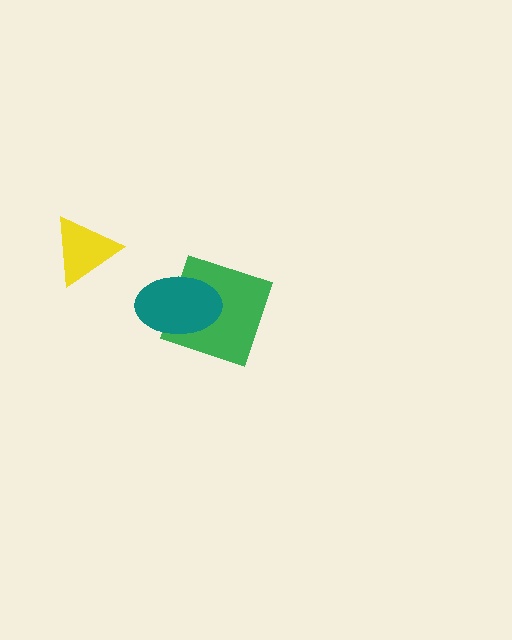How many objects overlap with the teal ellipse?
1 object overlaps with the teal ellipse.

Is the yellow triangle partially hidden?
No, no other shape covers it.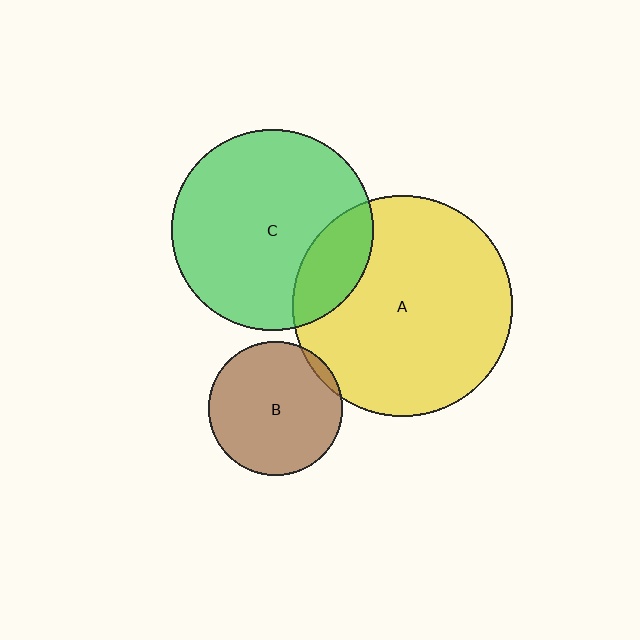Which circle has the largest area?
Circle A (yellow).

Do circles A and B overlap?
Yes.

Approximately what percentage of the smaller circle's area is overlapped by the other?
Approximately 5%.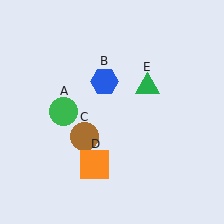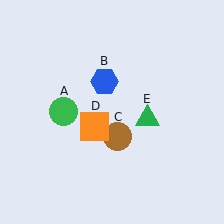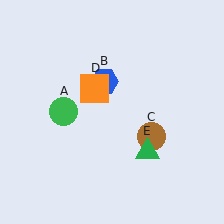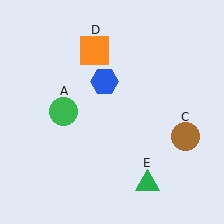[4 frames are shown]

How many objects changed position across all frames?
3 objects changed position: brown circle (object C), orange square (object D), green triangle (object E).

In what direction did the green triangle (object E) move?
The green triangle (object E) moved down.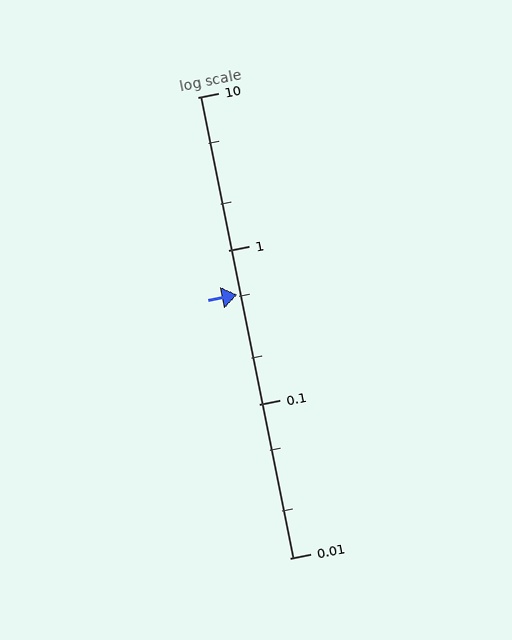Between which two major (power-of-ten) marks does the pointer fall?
The pointer is between 0.1 and 1.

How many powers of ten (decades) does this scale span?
The scale spans 3 decades, from 0.01 to 10.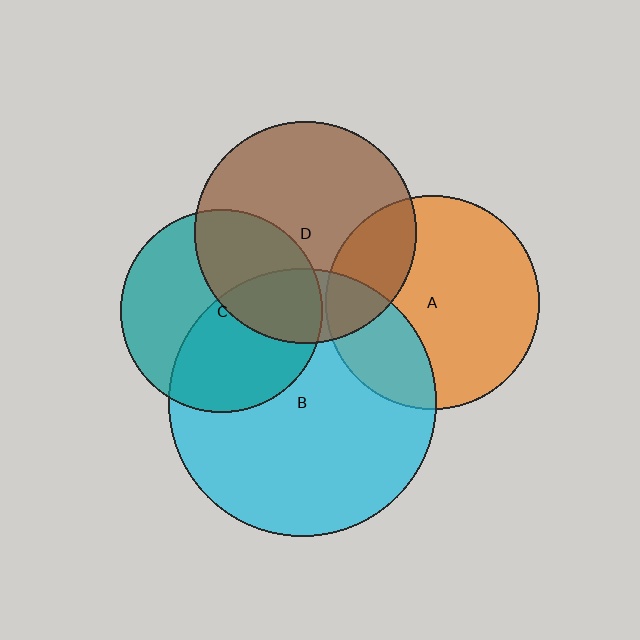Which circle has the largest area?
Circle B (cyan).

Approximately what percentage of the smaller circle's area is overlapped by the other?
Approximately 50%.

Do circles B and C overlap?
Yes.